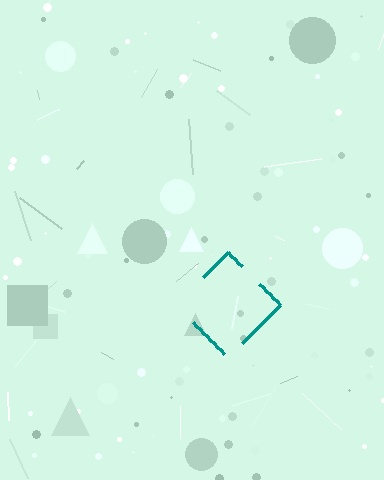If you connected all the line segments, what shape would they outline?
They would outline a diamond.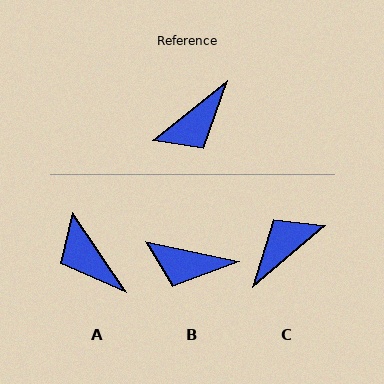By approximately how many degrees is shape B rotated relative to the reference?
Approximately 50 degrees clockwise.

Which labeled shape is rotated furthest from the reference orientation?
C, about 178 degrees away.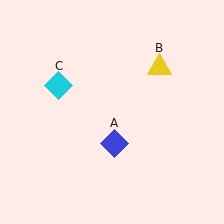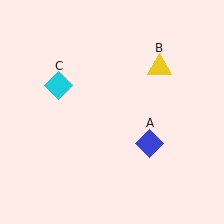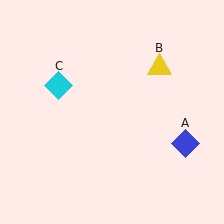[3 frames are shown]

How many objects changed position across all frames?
1 object changed position: blue diamond (object A).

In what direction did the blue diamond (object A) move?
The blue diamond (object A) moved right.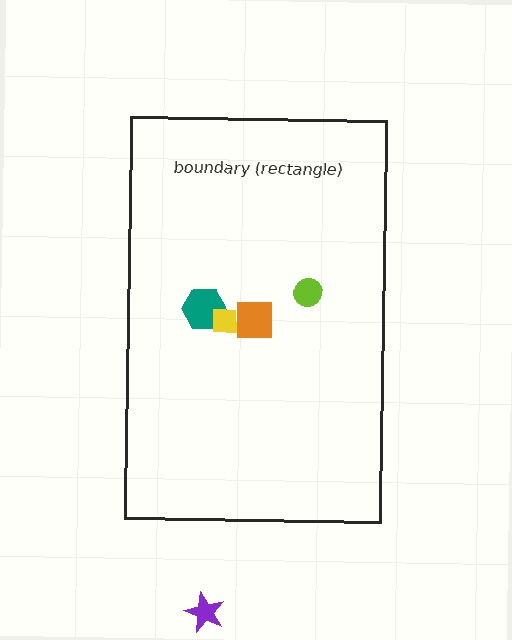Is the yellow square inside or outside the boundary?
Inside.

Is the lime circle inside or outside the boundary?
Inside.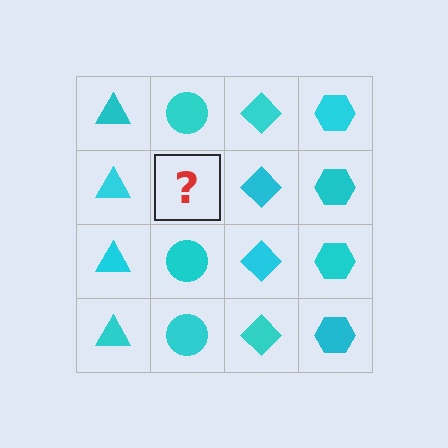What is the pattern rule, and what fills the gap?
The rule is that each column has a consistent shape. The gap should be filled with a cyan circle.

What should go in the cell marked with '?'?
The missing cell should contain a cyan circle.